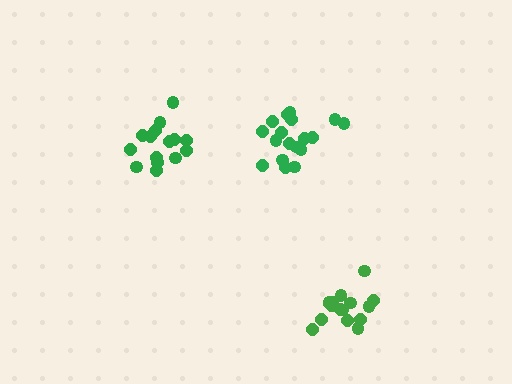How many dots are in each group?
Group 1: 15 dots, Group 2: 18 dots, Group 3: 16 dots (49 total).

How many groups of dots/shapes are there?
There are 3 groups.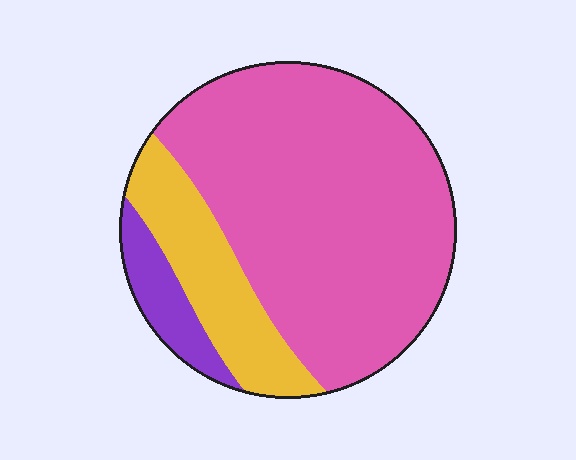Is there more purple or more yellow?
Yellow.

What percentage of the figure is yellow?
Yellow covers about 20% of the figure.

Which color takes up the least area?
Purple, at roughly 10%.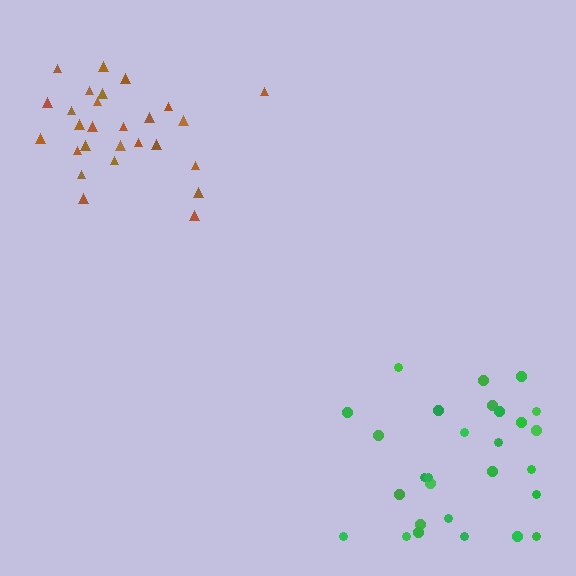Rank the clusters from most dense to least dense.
brown, green.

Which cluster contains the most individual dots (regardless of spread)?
Green (28).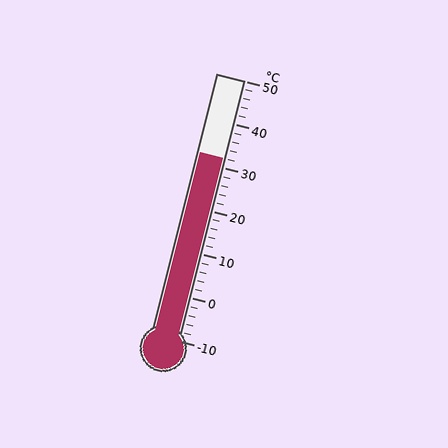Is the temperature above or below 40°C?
The temperature is below 40°C.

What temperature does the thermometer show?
The thermometer shows approximately 32°C.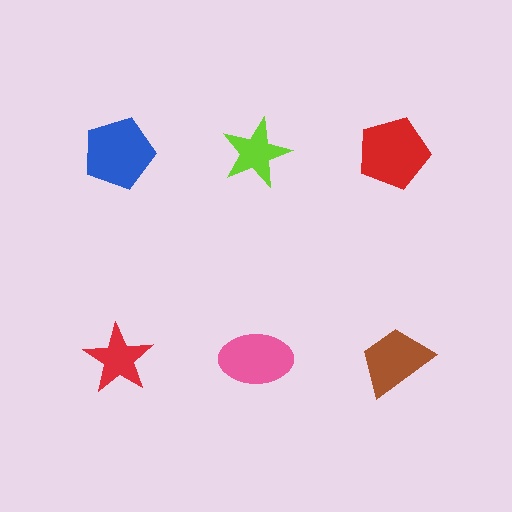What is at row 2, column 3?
A brown trapezoid.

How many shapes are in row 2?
3 shapes.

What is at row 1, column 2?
A lime star.